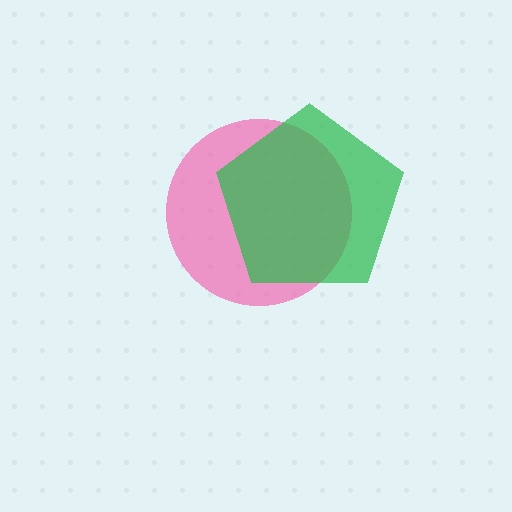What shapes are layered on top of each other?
The layered shapes are: a pink circle, a green pentagon.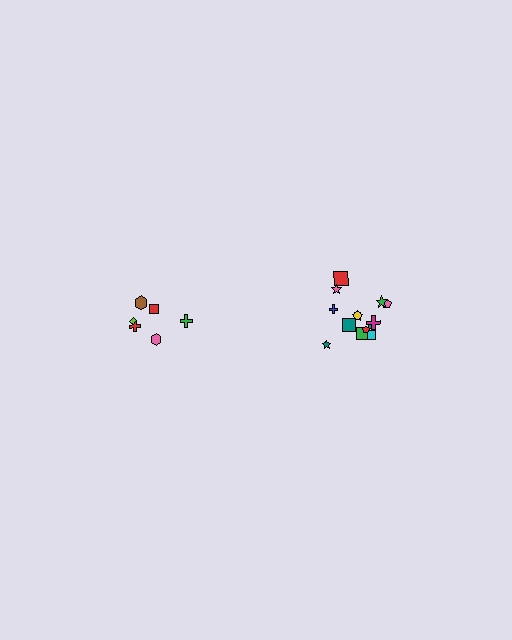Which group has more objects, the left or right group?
The right group.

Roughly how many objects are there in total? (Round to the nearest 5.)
Roughly 20 objects in total.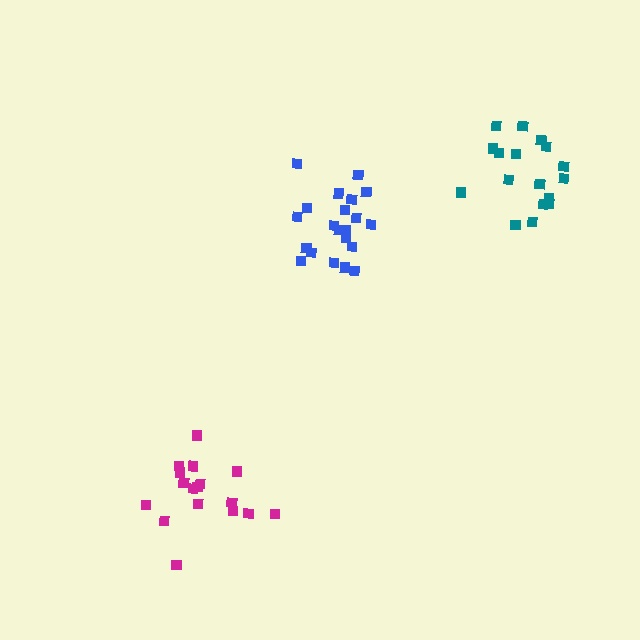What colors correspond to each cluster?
The clusters are colored: blue, magenta, teal.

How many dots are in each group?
Group 1: 21 dots, Group 2: 17 dots, Group 3: 17 dots (55 total).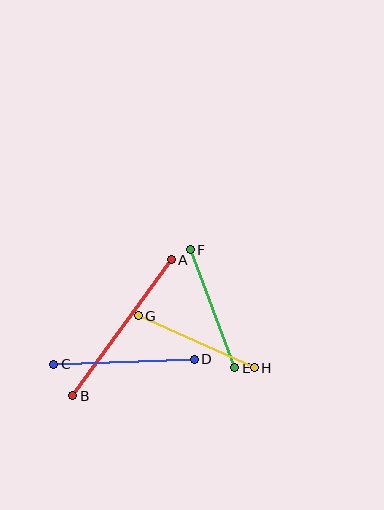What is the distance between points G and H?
The distance is approximately 127 pixels.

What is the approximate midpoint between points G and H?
The midpoint is at approximately (196, 342) pixels.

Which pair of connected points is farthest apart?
Points A and B are farthest apart.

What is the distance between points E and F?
The distance is approximately 126 pixels.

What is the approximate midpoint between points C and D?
The midpoint is at approximately (124, 362) pixels.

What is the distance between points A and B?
The distance is approximately 168 pixels.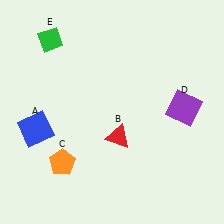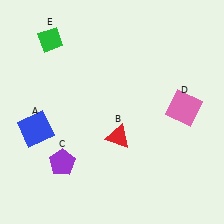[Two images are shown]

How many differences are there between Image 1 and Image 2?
There are 2 differences between the two images.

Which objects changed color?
C changed from orange to purple. D changed from purple to pink.